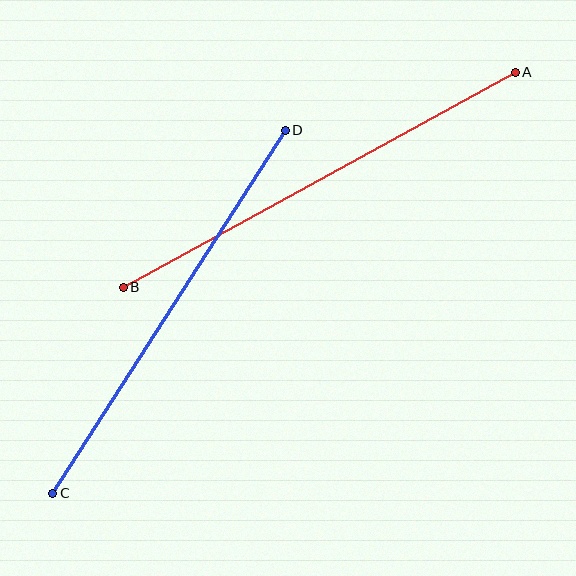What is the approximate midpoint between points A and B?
The midpoint is at approximately (319, 180) pixels.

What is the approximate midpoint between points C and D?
The midpoint is at approximately (169, 312) pixels.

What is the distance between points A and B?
The distance is approximately 447 pixels.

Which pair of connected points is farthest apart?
Points A and B are farthest apart.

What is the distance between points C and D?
The distance is approximately 431 pixels.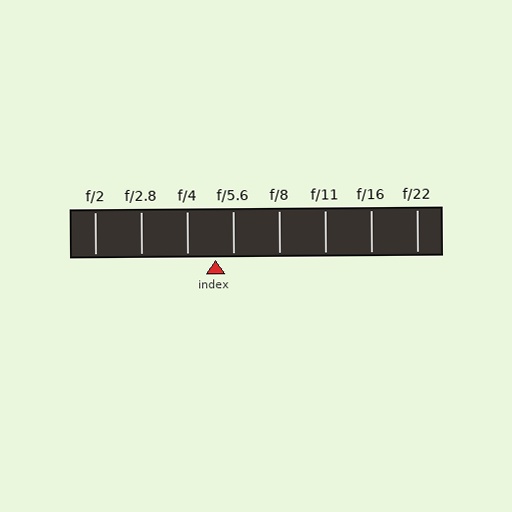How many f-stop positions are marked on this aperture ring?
There are 8 f-stop positions marked.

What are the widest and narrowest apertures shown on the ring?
The widest aperture shown is f/2 and the narrowest is f/22.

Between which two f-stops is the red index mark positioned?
The index mark is between f/4 and f/5.6.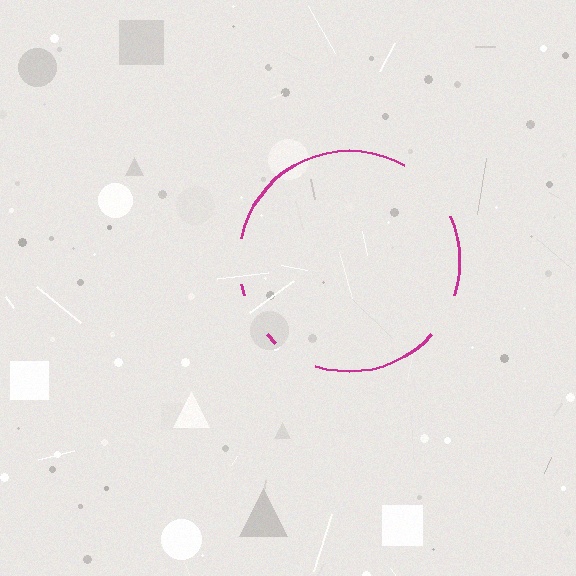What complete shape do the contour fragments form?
The contour fragments form a circle.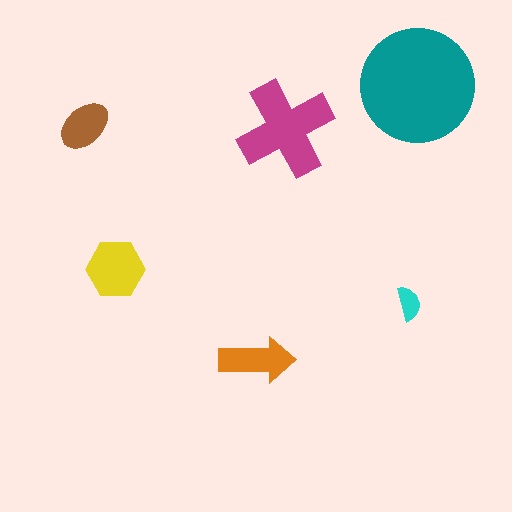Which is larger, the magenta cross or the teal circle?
The teal circle.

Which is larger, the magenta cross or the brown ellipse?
The magenta cross.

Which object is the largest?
The teal circle.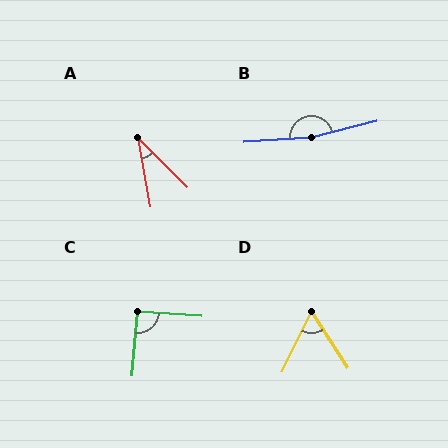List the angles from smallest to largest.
A (35°), D (58°), C (91°), B (169°).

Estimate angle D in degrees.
Approximately 58 degrees.